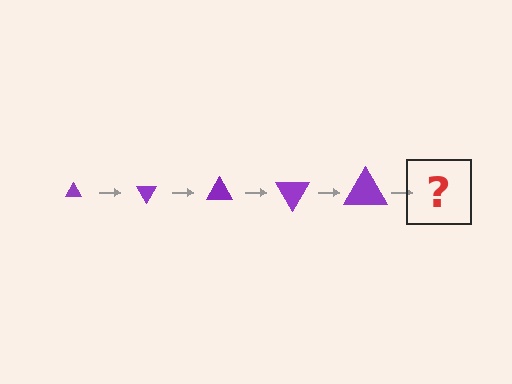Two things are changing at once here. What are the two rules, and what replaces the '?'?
The two rules are that the triangle grows larger each step and it rotates 60 degrees each step. The '?' should be a triangle, larger than the previous one and rotated 300 degrees from the start.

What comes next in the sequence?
The next element should be a triangle, larger than the previous one and rotated 300 degrees from the start.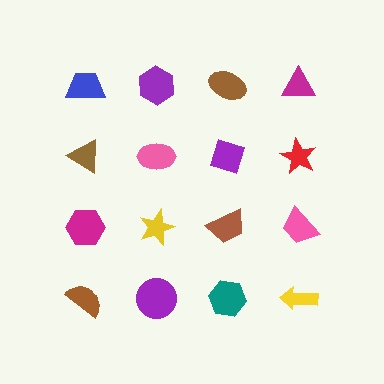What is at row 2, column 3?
A purple diamond.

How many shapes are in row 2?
4 shapes.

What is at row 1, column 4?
A magenta triangle.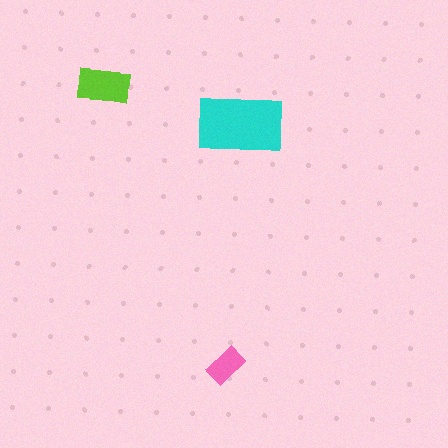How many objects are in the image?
There are 3 objects in the image.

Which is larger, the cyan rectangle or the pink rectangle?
The cyan one.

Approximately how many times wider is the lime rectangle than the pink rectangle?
About 1.5 times wider.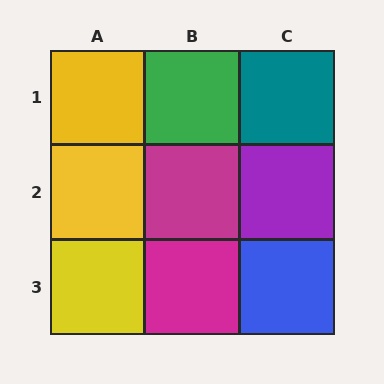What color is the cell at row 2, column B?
Magenta.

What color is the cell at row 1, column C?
Teal.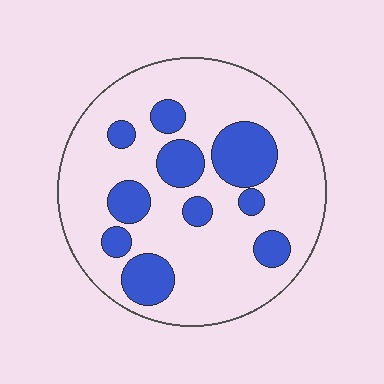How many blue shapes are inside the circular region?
10.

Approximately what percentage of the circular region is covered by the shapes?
Approximately 25%.